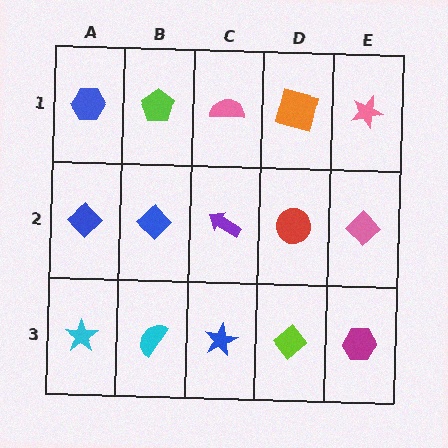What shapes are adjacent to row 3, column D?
A red circle (row 2, column D), a blue star (row 3, column C), a magenta hexagon (row 3, column E).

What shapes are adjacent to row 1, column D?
A red circle (row 2, column D), a pink semicircle (row 1, column C), a pink star (row 1, column E).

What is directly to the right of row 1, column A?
A lime pentagon.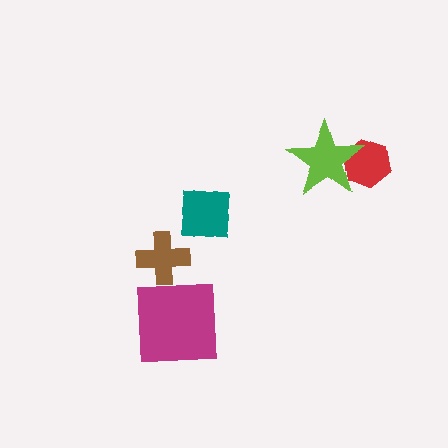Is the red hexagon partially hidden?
Yes, it is partially covered by another shape.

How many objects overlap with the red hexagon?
1 object overlaps with the red hexagon.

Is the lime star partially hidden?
No, no other shape covers it.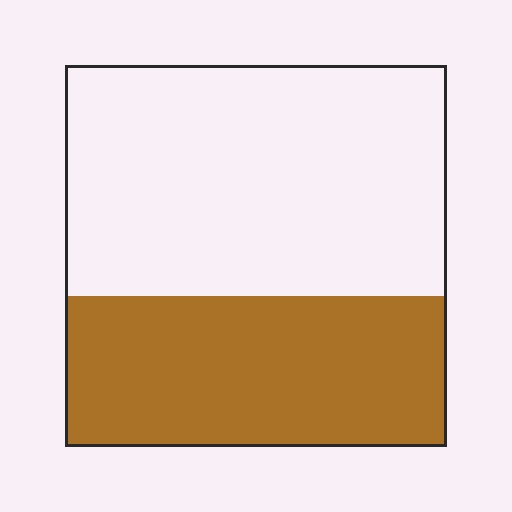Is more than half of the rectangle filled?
No.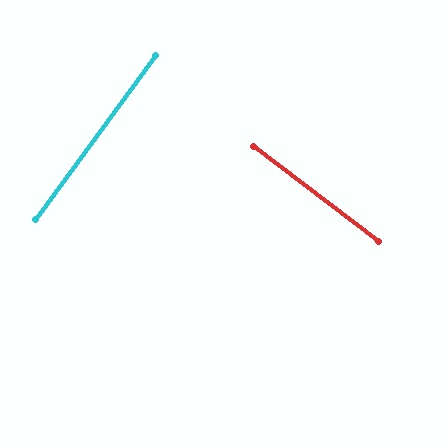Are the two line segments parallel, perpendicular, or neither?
Perpendicular — they meet at approximately 89°.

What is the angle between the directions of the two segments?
Approximately 89 degrees.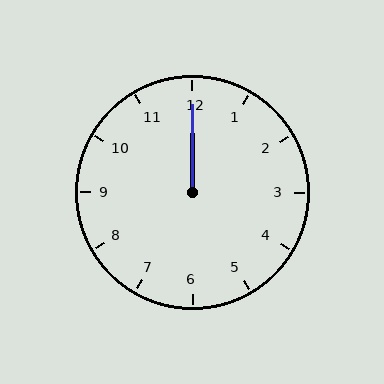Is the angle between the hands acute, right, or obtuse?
It is acute.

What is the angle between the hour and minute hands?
Approximately 0 degrees.